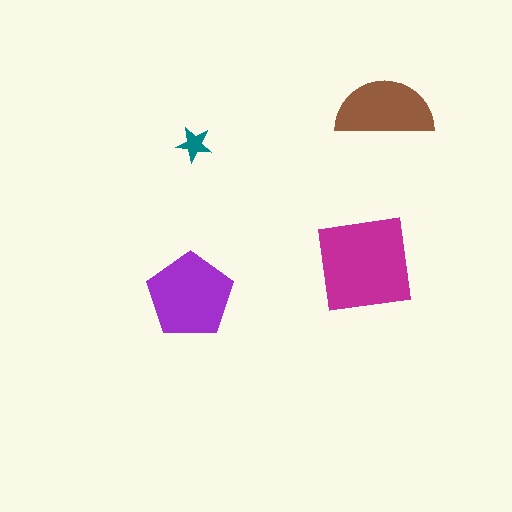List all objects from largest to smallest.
The magenta square, the purple pentagon, the brown semicircle, the teal star.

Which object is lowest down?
The purple pentagon is bottommost.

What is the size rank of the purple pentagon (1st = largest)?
2nd.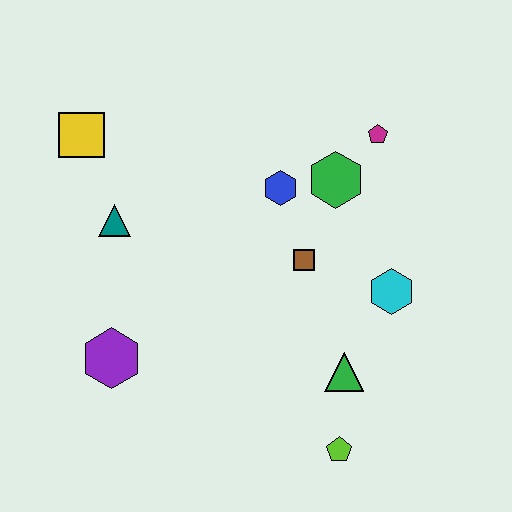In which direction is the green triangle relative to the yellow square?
The green triangle is to the right of the yellow square.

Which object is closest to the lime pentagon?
The green triangle is closest to the lime pentagon.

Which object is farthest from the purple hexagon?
The magenta pentagon is farthest from the purple hexagon.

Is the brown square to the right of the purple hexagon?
Yes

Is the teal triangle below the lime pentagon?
No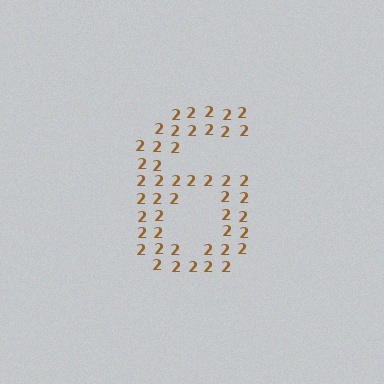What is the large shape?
The large shape is the digit 6.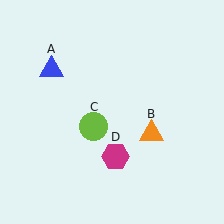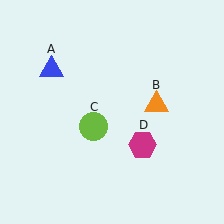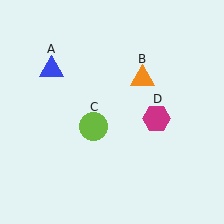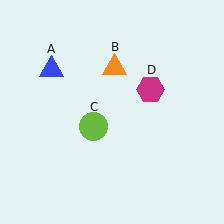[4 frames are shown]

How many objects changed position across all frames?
2 objects changed position: orange triangle (object B), magenta hexagon (object D).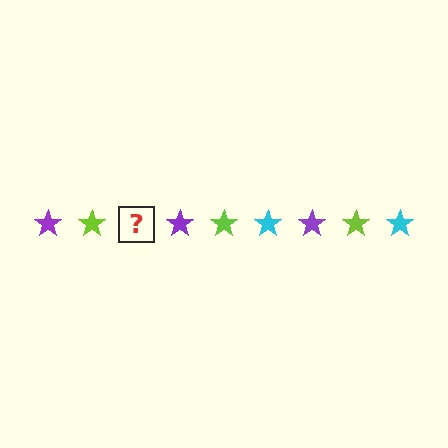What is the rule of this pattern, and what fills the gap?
The rule is that the pattern cycles through purple, lime, cyan stars. The gap should be filled with a cyan star.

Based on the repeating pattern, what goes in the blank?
The blank should be a cyan star.